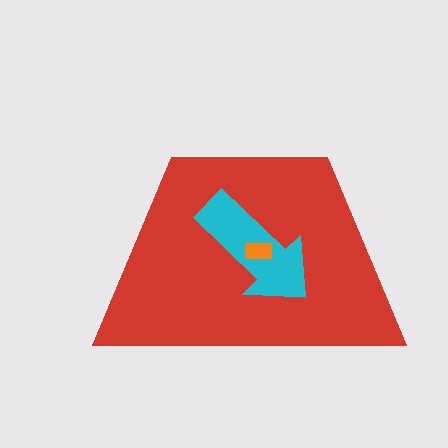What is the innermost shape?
The orange rectangle.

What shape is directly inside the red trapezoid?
The cyan arrow.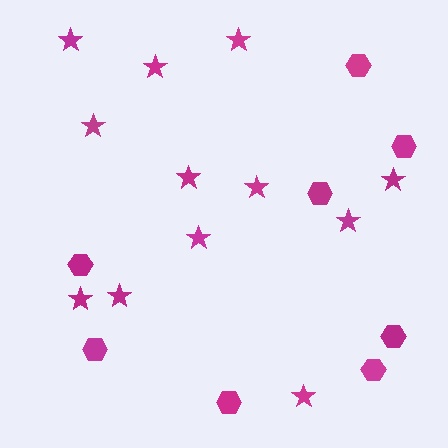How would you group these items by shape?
There are 2 groups: one group of stars (12) and one group of hexagons (8).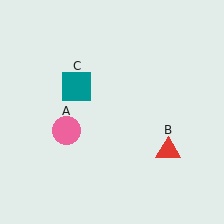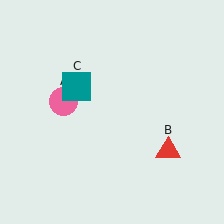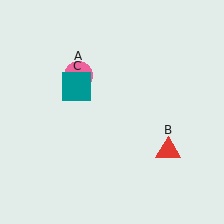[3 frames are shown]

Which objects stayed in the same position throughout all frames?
Red triangle (object B) and teal square (object C) remained stationary.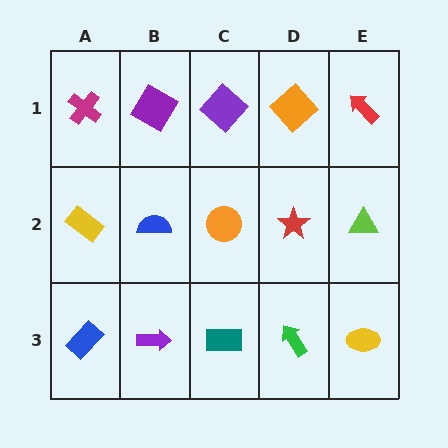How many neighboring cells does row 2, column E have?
3.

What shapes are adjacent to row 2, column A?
A magenta cross (row 1, column A), a blue rectangle (row 3, column A), a blue semicircle (row 2, column B).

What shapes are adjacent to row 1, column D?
A red star (row 2, column D), a purple diamond (row 1, column C), a red arrow (row 1, column E).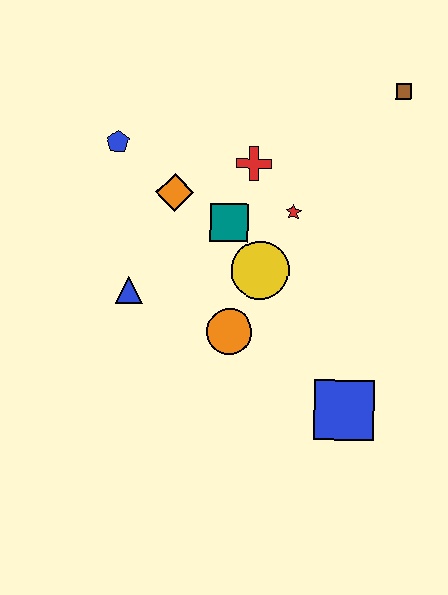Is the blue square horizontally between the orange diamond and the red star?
No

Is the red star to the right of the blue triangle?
Yes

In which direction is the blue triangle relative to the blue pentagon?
The blue triangle is below the blue pentagon.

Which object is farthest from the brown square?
The blue triangle is farthest from the brown square.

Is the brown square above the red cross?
Yes